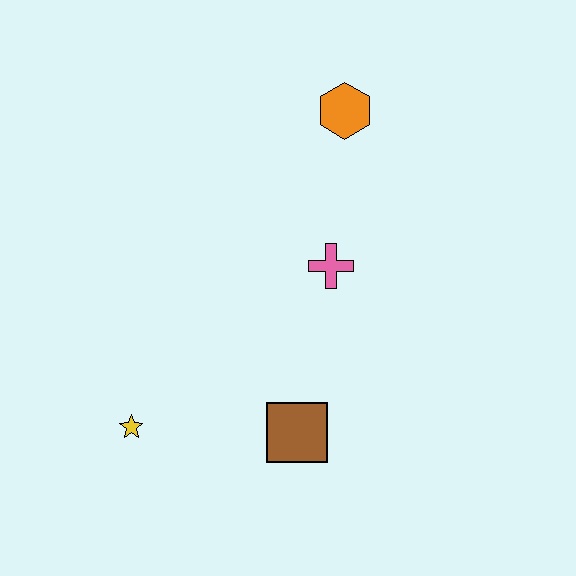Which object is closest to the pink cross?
The orange hexagon is closest to the pink cross.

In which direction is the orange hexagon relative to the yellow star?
The orange hexagon is above the yellow star.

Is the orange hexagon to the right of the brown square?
Yes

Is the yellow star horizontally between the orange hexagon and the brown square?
No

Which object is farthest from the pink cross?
The yellow star is farthest from the pink cross.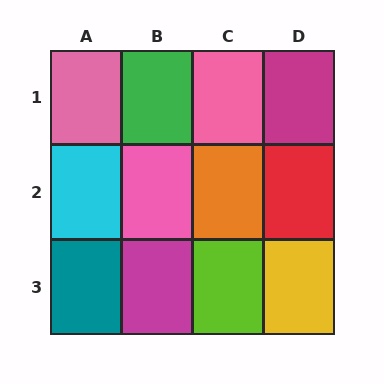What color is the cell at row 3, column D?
Yellow.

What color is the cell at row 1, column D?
Magenta.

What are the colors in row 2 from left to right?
Cyan, pink, orange, red.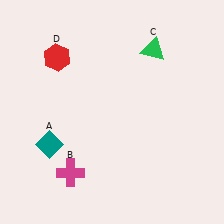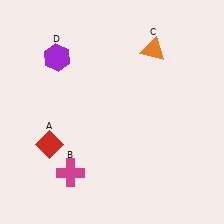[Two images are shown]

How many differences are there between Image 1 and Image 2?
There are 3 differences between the two images.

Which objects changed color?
A changed from teal to red. C changed from green to orange. D changed from red to purple.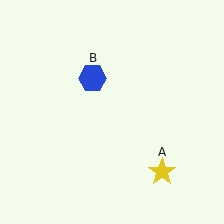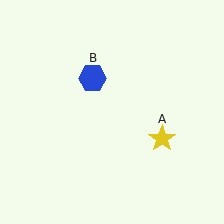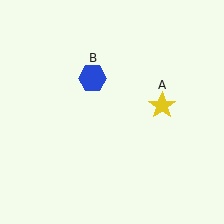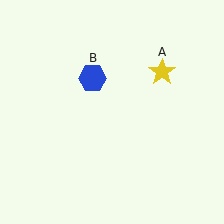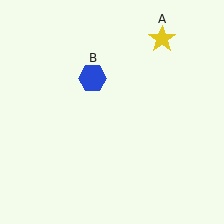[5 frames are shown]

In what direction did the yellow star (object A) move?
The yellow star (object A) moved up.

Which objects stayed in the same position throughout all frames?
Blue hexagon (object B) remained stationary.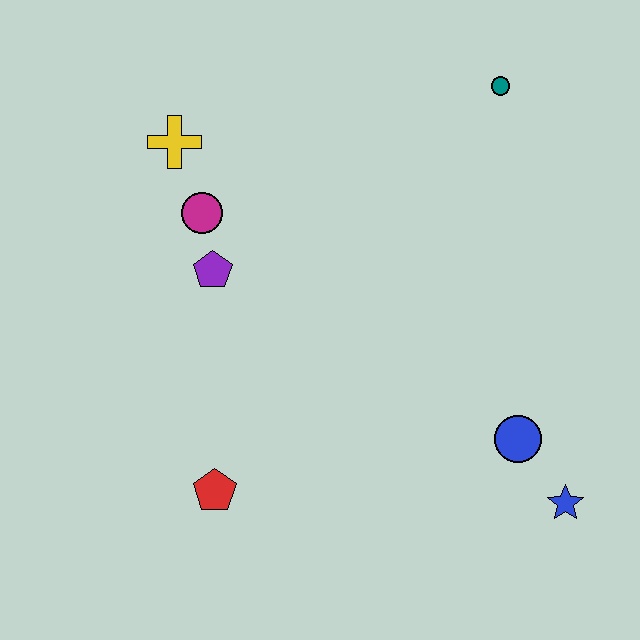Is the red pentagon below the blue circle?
Yes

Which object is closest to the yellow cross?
The magenta circle is closest to the yellow cross.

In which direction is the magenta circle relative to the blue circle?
The magenta circle is to the left of the blue circle.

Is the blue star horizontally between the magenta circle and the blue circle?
No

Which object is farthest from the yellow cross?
The blue star is farthest from the yellow cross.